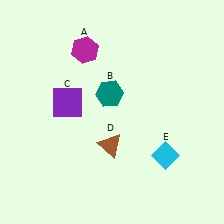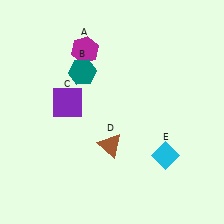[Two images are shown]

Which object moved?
The teal hexagon (B) moved left.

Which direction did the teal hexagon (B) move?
The teal hexagon (B) moved left.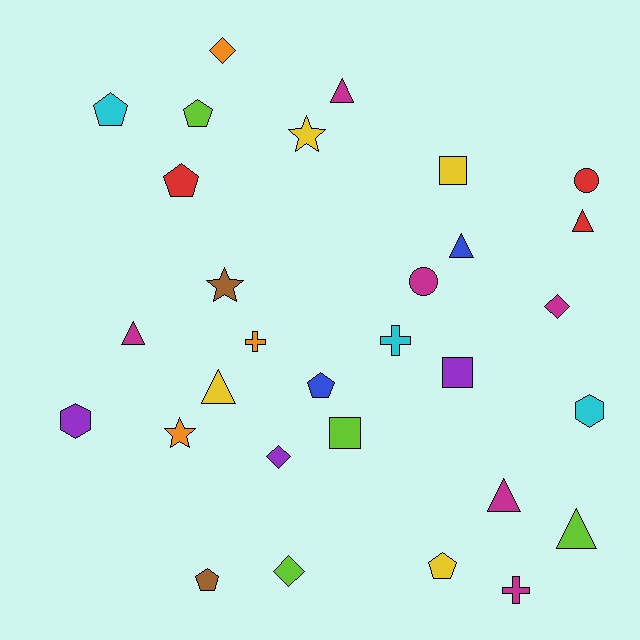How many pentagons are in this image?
There are 6 pentagons.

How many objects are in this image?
There are 30 objects.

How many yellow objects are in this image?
There are 4 yellow objects.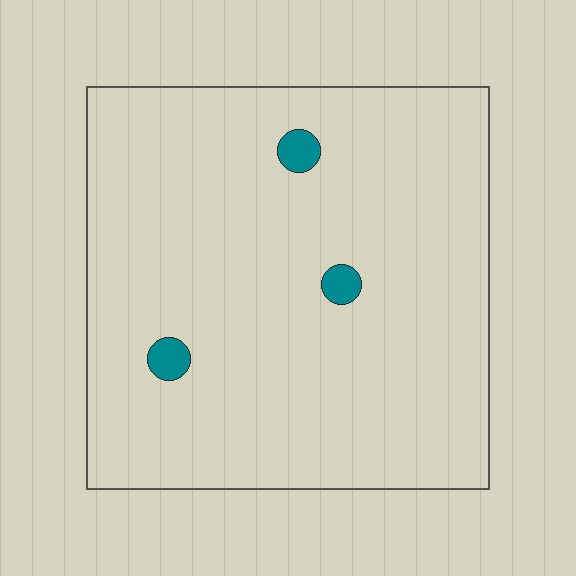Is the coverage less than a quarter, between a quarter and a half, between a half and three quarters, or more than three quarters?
Less than a quarter.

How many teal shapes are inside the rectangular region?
3.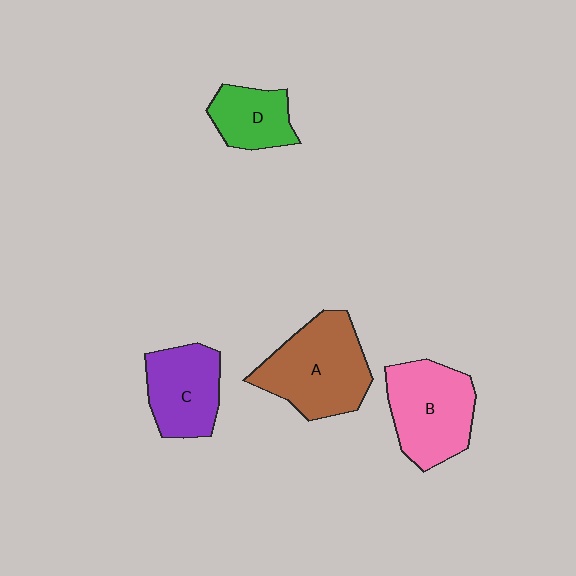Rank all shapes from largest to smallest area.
From largest to smallest: A (brown), B (pink), C (purple), D (green).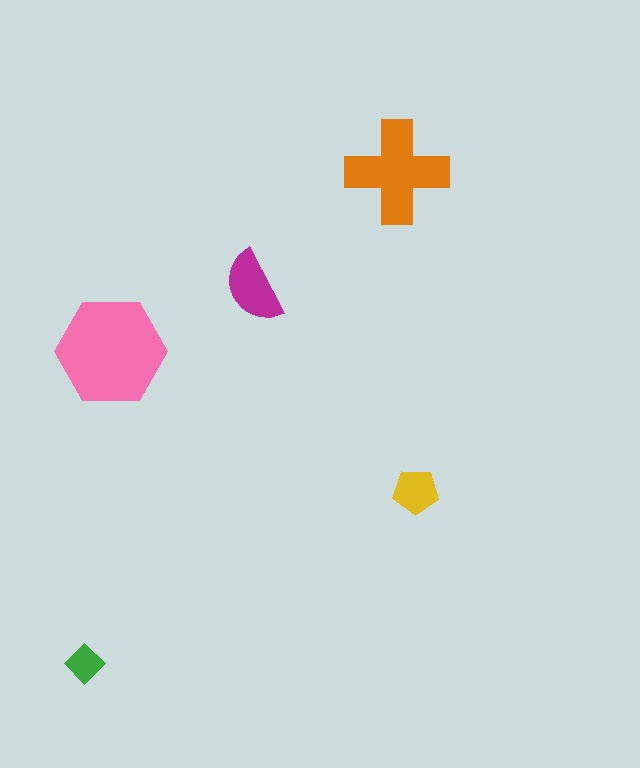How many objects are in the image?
There are 5 objects in the image.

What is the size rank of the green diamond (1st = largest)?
5th.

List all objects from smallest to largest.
The green diamond, the yellow pentagon, the magenta semicircle, the orange cross, the pink hexagon.